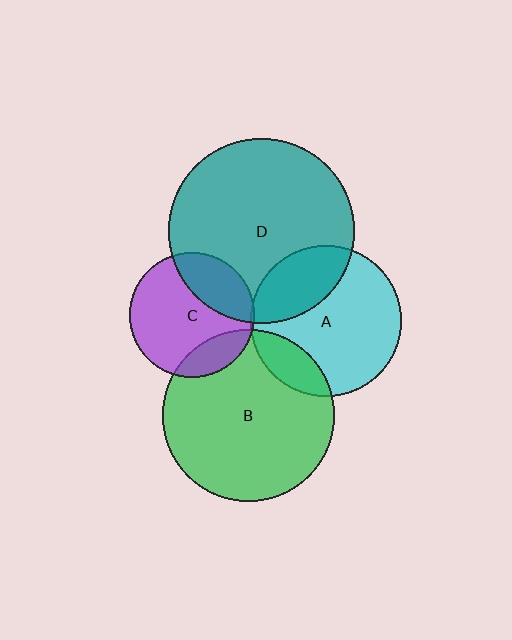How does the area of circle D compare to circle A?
Approximately 1.5 times.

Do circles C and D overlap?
Yes.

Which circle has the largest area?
Circle D (teal).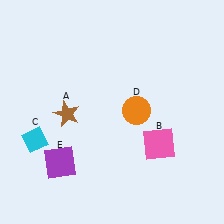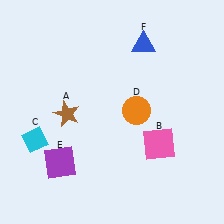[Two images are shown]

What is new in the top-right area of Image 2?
A blue triangle (F) was added in the top-right area of Image 2.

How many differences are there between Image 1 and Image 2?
There is 1 difference between the two images.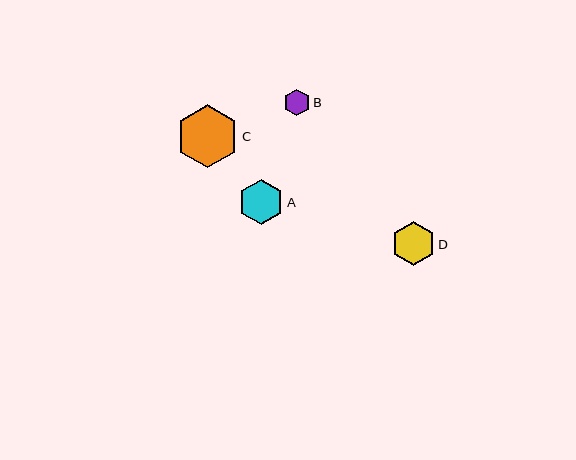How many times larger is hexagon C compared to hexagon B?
Hexagon C is approximately 2.4 times the size of hexagon B.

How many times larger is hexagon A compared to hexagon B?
Hexagon A is approximately 1.7 times the size of hexagon B.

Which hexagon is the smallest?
Hexagon B is the smallest with a size of approximately 26 pixels.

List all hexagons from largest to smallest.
From largest to smallest: C, A, D, B.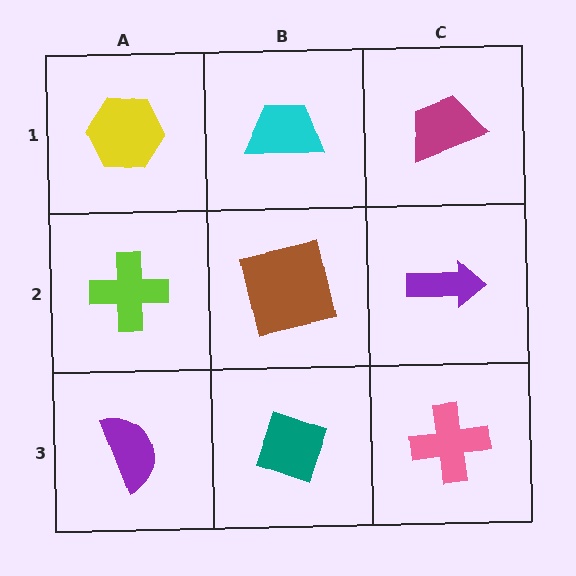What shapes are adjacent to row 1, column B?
A brown square (row 2, column B), a yellow hexagon (row 1, column A), a magenta trapezoid (row 1, column C).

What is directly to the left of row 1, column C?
A cyan trapezoid.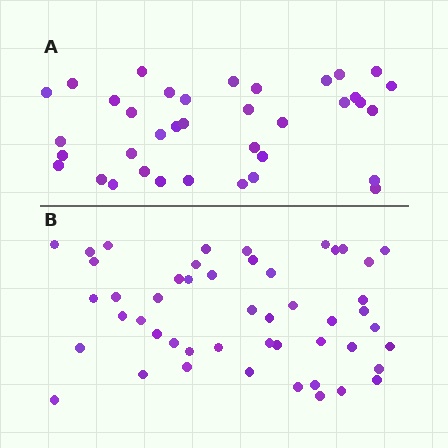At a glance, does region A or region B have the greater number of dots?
Region B (the bottom region) has more dots.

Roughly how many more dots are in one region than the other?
Region B has roughly 12 or so more dots than region A.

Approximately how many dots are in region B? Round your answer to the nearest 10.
About 50 dots. (The exact count is 49, which rounds to 50.)